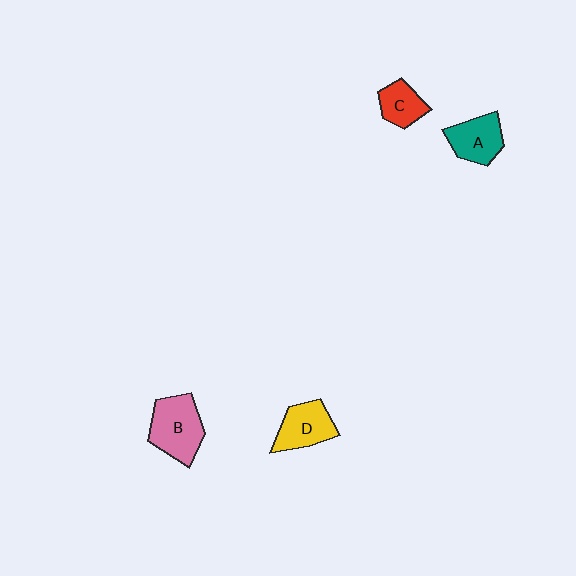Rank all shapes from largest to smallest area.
From largest to smallest: B (pink), D (yellow), A (teal), C (red).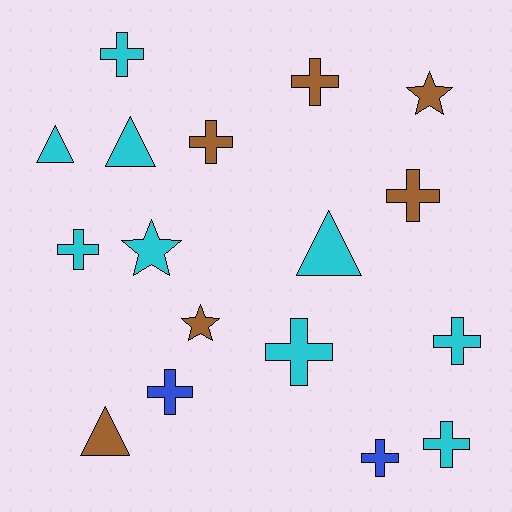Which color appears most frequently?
Cyan, with 9 objects.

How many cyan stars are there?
There is 1 cyan star.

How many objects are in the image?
There are 17 objects.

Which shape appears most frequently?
Cross, with 10 objects.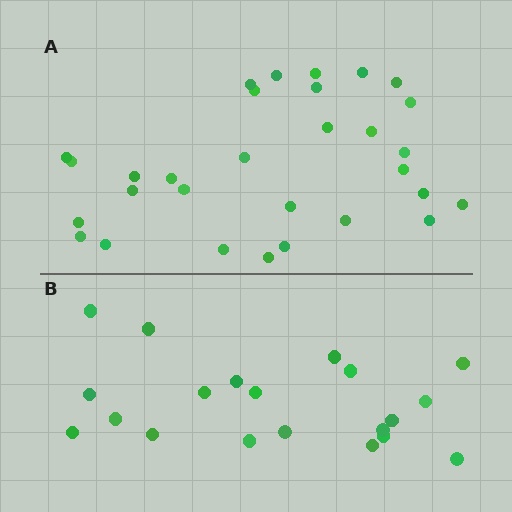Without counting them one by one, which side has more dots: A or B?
Region A (the top region) has more dots.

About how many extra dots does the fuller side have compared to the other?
Region A has roughly 10 or so more dots than region B.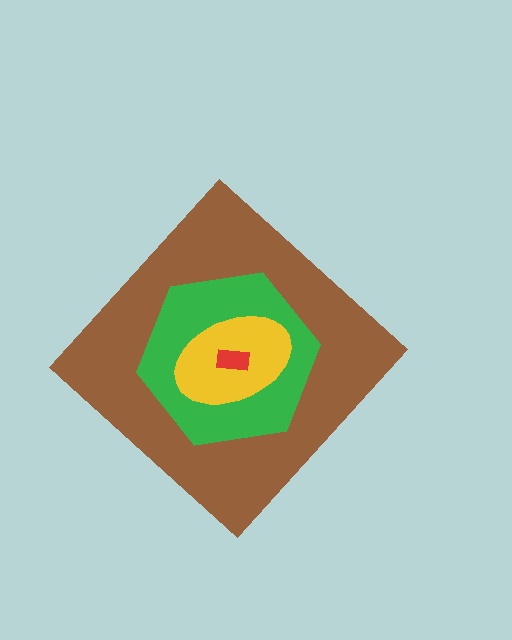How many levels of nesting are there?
4.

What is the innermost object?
The red rectangle.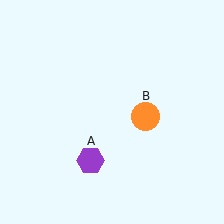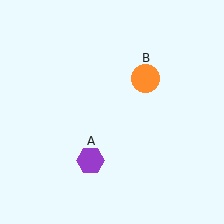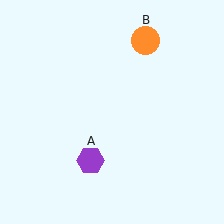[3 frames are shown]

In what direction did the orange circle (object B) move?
The orange circle (object B) moved up.